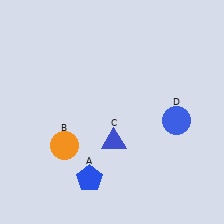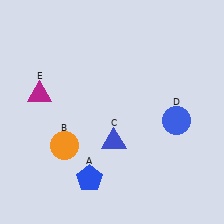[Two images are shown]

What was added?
A magenta triangle (E) was added in Image 2.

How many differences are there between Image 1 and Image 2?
There is 1 difference between the two images.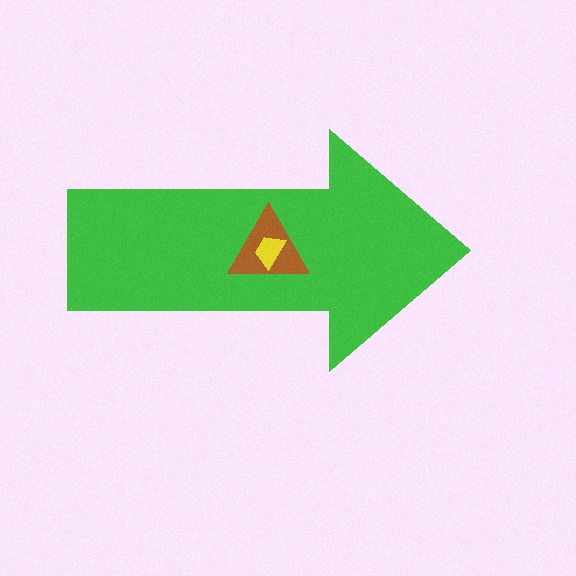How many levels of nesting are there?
3.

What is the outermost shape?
The green arrow.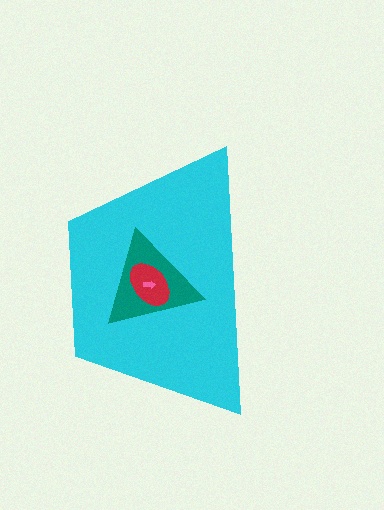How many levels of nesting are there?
4.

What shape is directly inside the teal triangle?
The red ellipse.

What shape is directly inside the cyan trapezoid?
The teal triangle.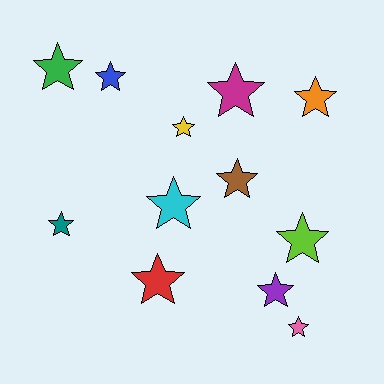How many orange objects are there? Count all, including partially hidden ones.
There is 1 orange object.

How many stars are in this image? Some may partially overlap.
There are 12 stars.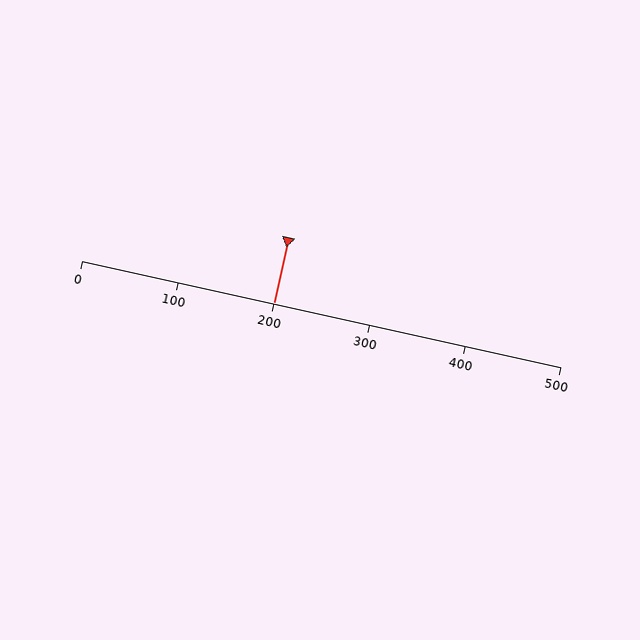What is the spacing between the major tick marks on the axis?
The major ticks are spaced 100 apart.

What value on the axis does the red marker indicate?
The marker indicates approximately 200.